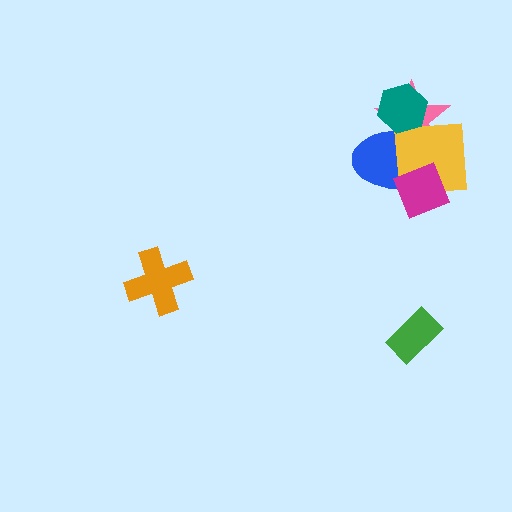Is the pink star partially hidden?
Yes, it is partially covered by another shape.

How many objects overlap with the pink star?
3 objects overlap with the pink star.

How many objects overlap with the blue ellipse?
4 objects overlap with the blue ellipse.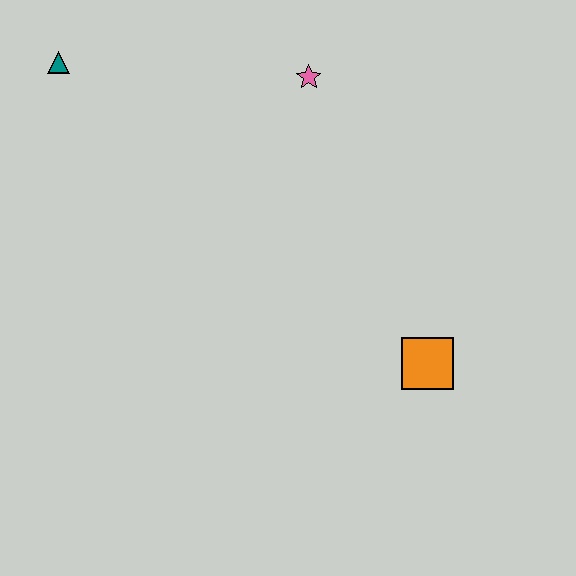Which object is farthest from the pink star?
The orange square is farthest from the pink star.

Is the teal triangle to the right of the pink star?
No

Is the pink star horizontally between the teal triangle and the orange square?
Yes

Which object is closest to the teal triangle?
The pink star is closest to the teal triangle.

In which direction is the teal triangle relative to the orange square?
The teal triangle is to the left of the orange square.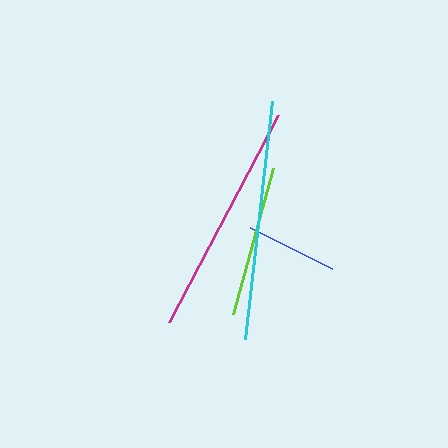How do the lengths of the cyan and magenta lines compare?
The cyan and magenta lines are approximately the same length.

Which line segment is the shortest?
The blue line is the shortest at approximately 92 pixels.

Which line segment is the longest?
The cyan line is the longest at approximately 239 pixels.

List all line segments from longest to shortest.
From longest to shortest: cyan, magenta, lime, blue.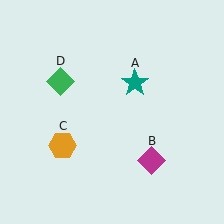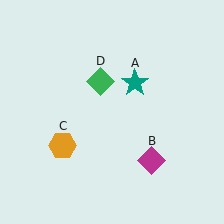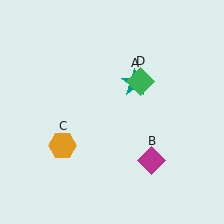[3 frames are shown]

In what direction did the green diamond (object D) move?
The green diamond (object D) moved right.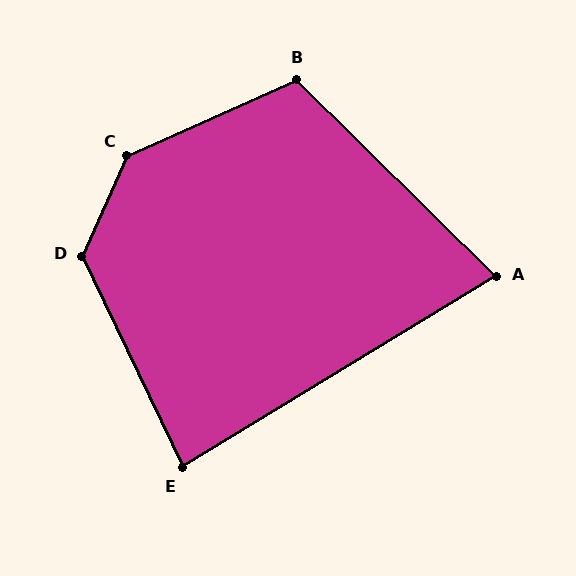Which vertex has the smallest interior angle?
A, at approximately 76 degrees.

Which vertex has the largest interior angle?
C, at approximately 138 degrees.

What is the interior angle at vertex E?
Approximately 84 degrees (acute).